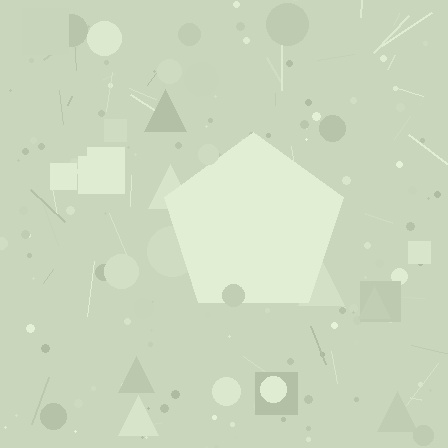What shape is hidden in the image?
A pentagon is hidden in the image.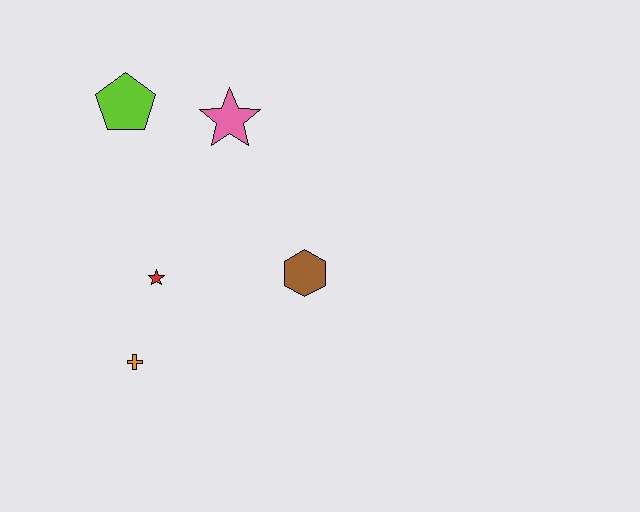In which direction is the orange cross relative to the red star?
The orange cross is below the red star.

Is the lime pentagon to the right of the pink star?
No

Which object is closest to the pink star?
The lime pentagon is closest to the pink star.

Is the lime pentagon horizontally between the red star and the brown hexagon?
No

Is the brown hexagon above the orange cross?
Yes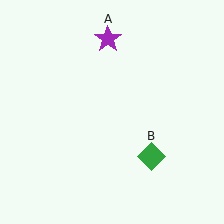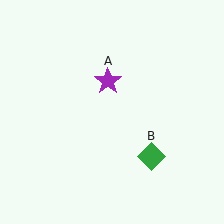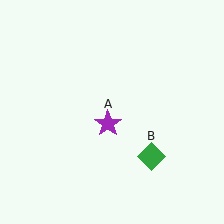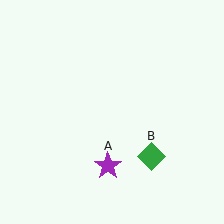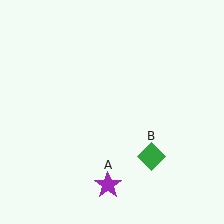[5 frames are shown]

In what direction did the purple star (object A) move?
The purple star (object A) moved down.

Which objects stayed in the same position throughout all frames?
Green diamond (object B) remained stationary.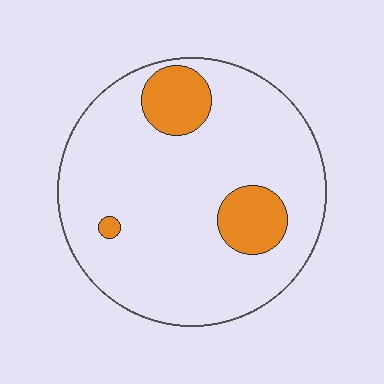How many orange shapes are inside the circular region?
3.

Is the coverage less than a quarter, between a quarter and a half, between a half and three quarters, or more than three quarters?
Less than a quarter.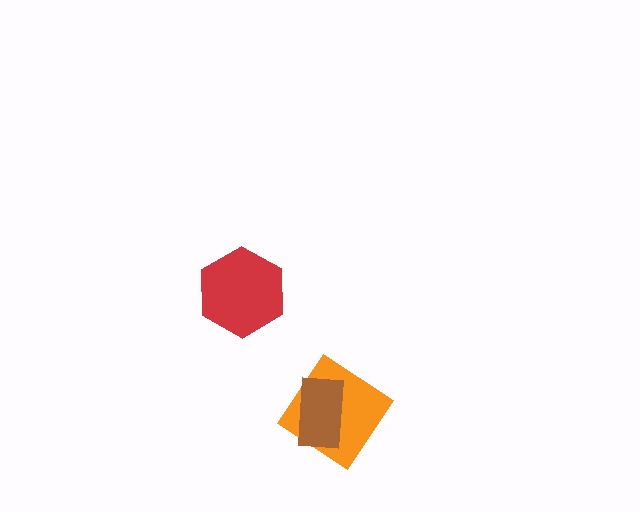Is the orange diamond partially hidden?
Yes, it is partially covered by another shape.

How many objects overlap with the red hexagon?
0 objects overlap with the red hexagon.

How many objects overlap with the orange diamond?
1 object overlaps with the orange diamond.